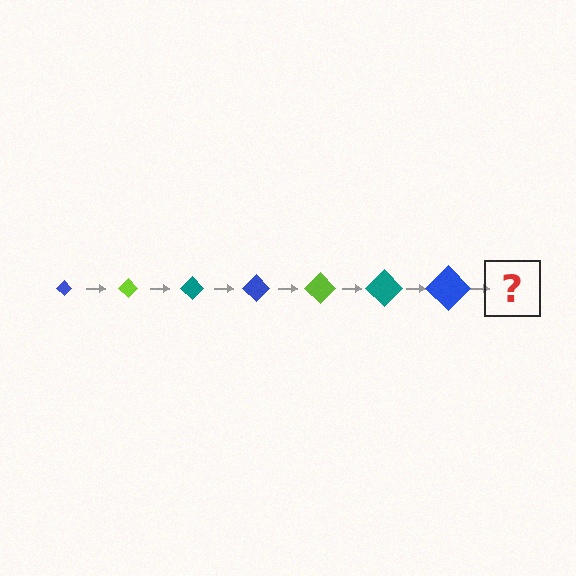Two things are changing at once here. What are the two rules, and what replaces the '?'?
The two rules are that the diamond grows larger each step and the color cycles through blue, lime, and teal. The '?' should be a lime diamond, larger than the previous one.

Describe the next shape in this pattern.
It should be a lime diamond, larger than the previous one.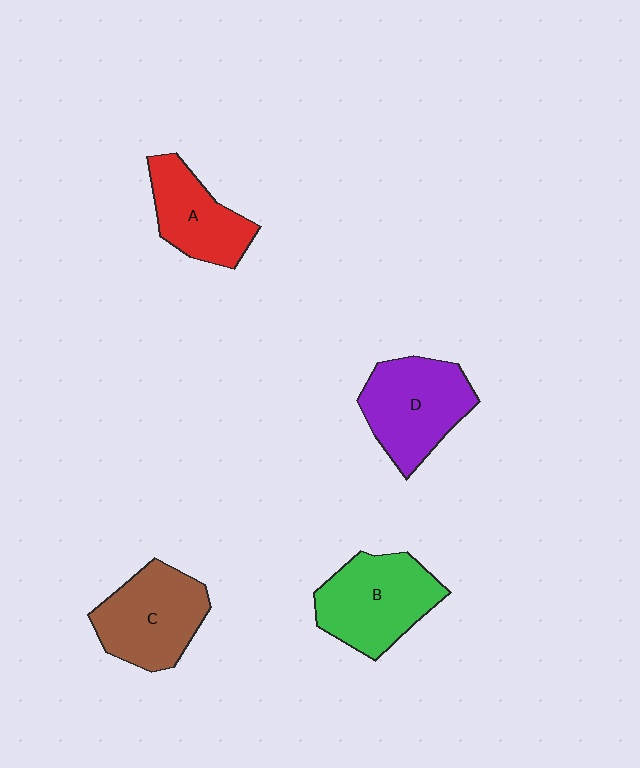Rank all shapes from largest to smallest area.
From largest to smallest: B (green), D (purple), C (brown), A (red).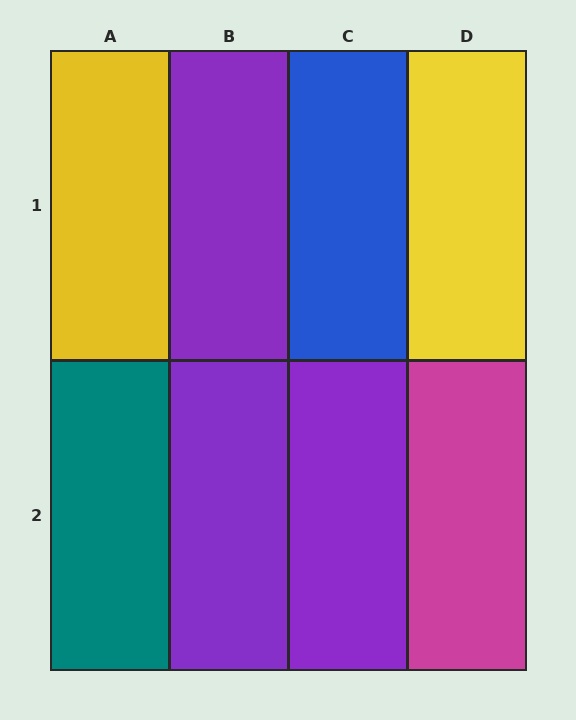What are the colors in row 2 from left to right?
Teal, purple, purple, magenta.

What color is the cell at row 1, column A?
Yellow.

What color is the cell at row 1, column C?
Blue.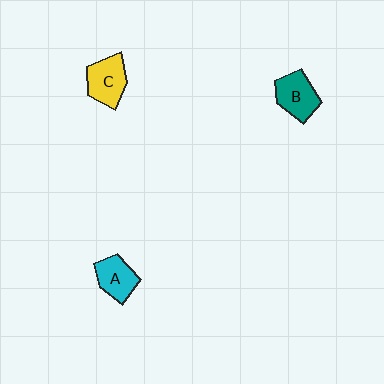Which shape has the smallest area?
Shape A (cyan).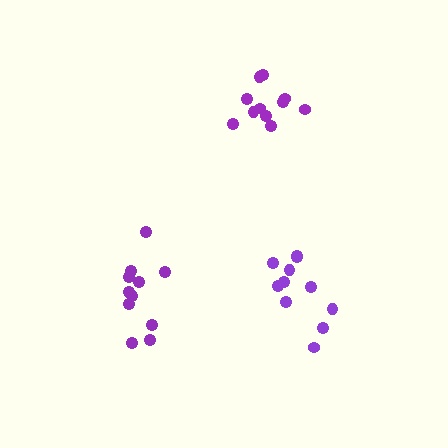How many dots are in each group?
Group 1: 11 dots, Group 2: 11 dots, Group 3: 11 dots (33 total).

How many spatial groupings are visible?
There are 3 spatial groupings.